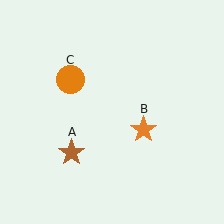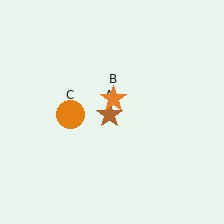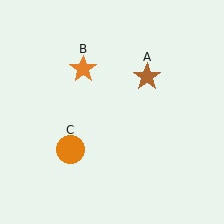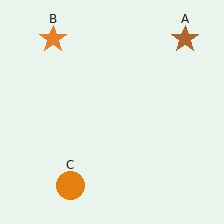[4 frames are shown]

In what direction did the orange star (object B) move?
The orange star (object B) moved up and to the left.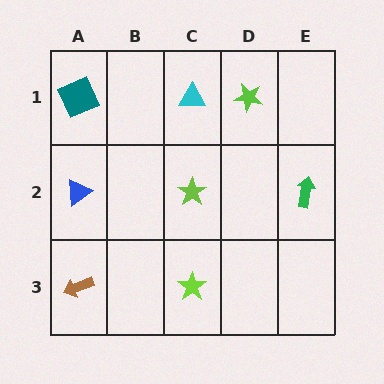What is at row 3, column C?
A lime star.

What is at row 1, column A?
A teal square.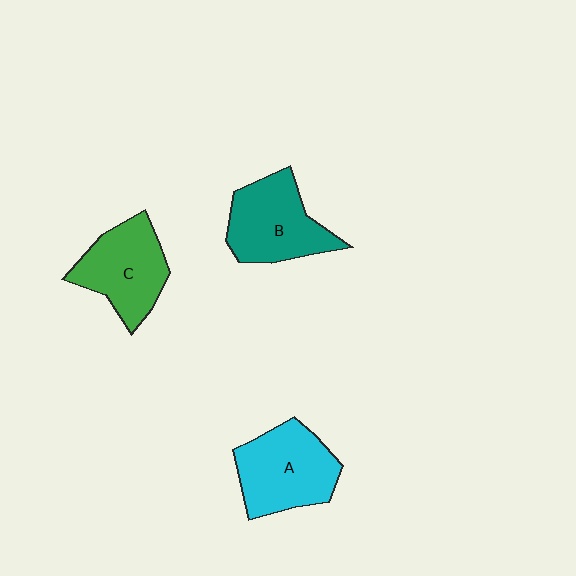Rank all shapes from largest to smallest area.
From largest to smallest: A (cyan), B (teal), C (green).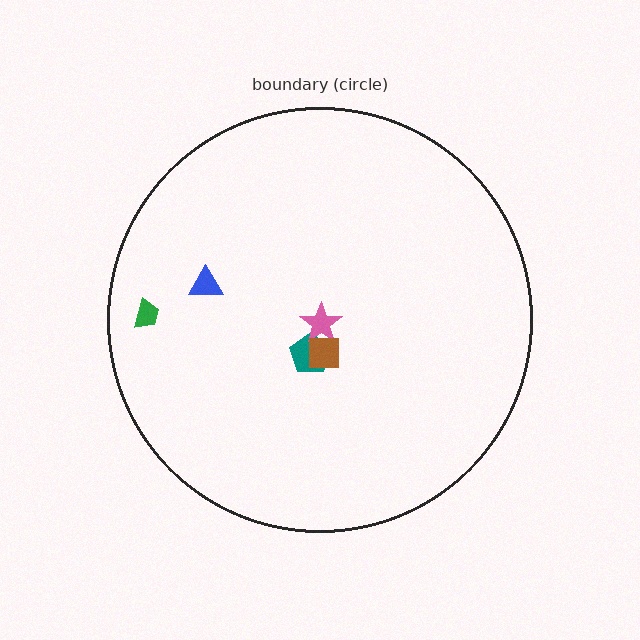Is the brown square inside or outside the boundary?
Inside.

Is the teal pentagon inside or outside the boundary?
Inside.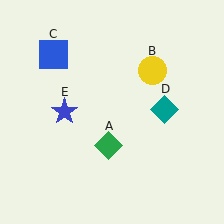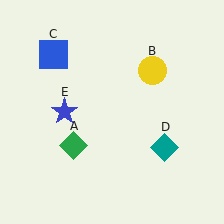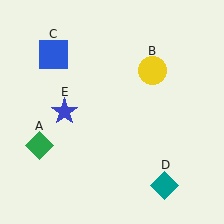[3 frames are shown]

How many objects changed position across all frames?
2 objects changed position: green diamond (object A), teal diamond (object D).